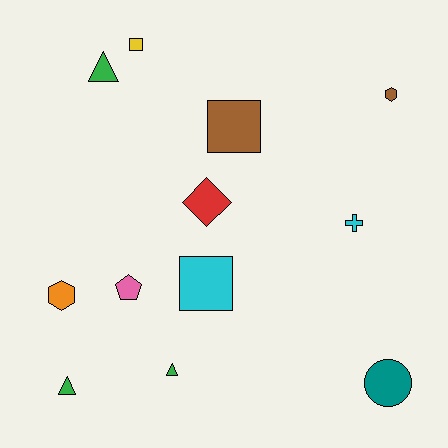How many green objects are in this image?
There are 3 green objects.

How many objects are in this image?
There are 12 objects.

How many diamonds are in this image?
There is 1 diamond.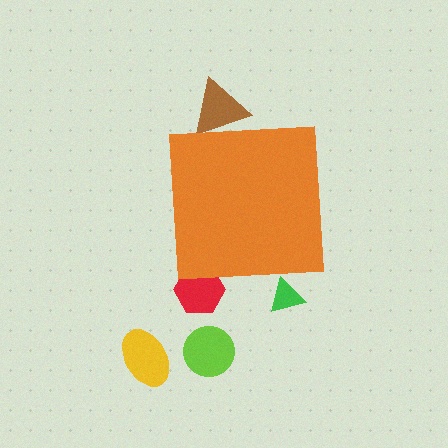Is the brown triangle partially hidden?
Yes, the brown triangle is partially hidden behind the orange square.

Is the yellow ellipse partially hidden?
No, the yellow ellipse is fully visible.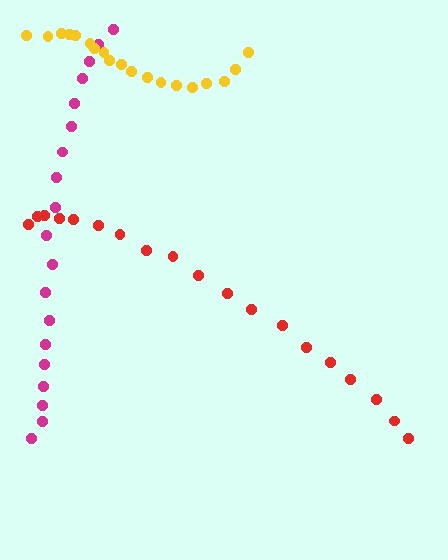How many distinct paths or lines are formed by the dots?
There are 3 distinct paths.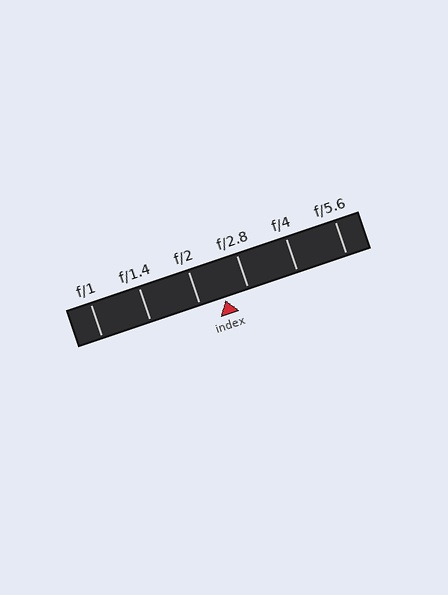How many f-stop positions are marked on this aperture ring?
There are 6 f-stop positions marked.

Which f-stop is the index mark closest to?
The index mark is closest to f/2.8.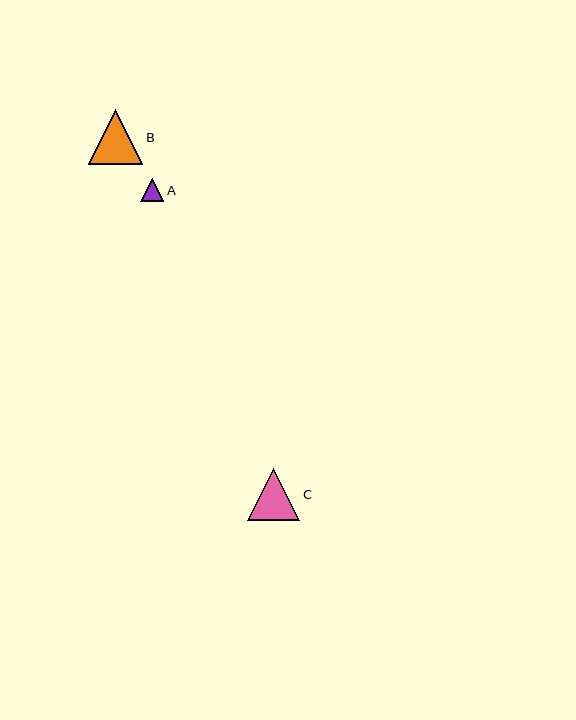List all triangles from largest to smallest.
From largest to smallest: B, C, A.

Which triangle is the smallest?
Triangle A is the smallest with a size of approximately 23 pixels.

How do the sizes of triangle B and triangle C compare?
Triangle B and triangle C are approximately the same size.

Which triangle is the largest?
Triangle B is the largest with a size of approximately 54 pixels.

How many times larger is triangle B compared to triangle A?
Triangle B is approximately 2.4 times the size of triangle A.